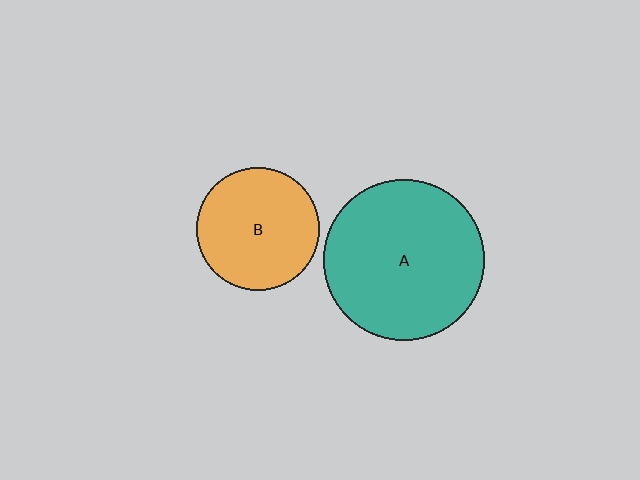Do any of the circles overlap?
No, none of the circles overlap.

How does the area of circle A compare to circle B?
Approximately 1.7 times.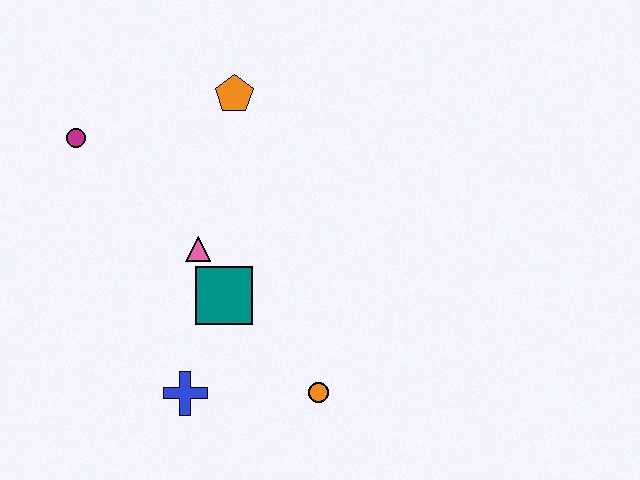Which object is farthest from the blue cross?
The orange pentagon is farthest from the blue cross.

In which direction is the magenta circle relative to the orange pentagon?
The magenta circle is to the left of the orange pentagon.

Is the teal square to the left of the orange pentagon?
Yes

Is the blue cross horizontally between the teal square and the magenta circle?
Yes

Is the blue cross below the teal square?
Yes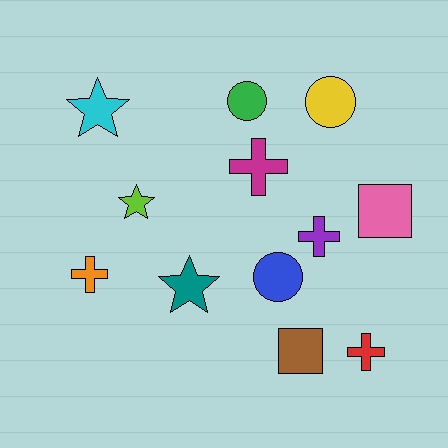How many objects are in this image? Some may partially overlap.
There are 12 objects.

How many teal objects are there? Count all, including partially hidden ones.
There is 1 teal object.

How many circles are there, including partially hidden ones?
There are 3 circles.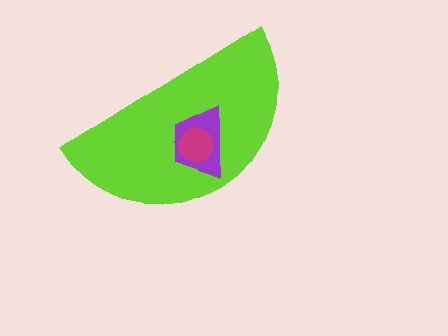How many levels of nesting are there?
3.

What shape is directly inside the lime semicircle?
The purple trapezoid.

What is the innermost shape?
The magenta circle.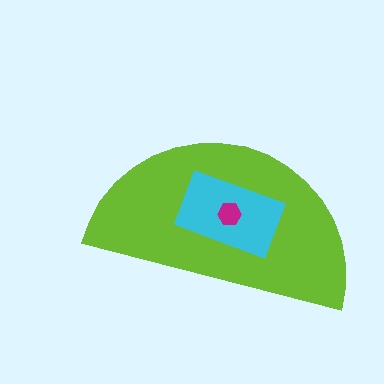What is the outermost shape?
The lime semicircle.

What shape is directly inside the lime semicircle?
The cyan rectangle.